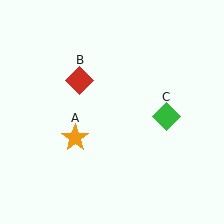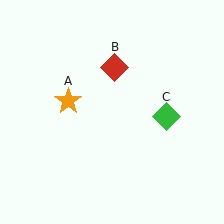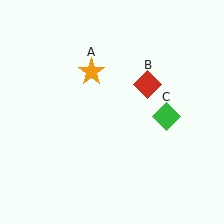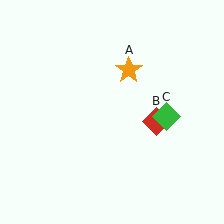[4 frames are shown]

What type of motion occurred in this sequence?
The orange star (object A), red diamond (object B) rotated clockwise around the center of the scene.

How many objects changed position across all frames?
2 objects changed position: orange star (object A), red diamond (object B).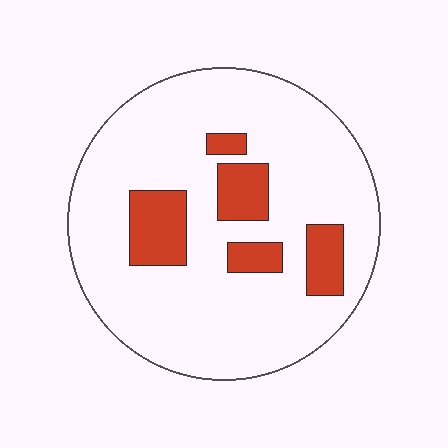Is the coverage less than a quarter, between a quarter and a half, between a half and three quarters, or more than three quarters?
Less than a quarter.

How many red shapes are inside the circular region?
5.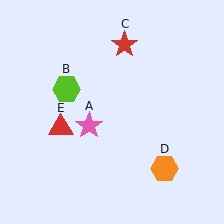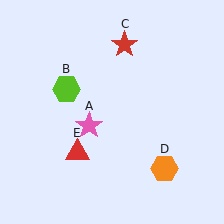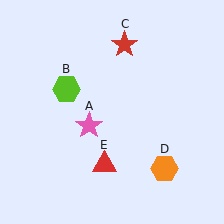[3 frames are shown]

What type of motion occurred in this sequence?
The red triangle (object E) rotated counterclockwise around the center of the scene.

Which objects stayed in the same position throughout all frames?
Pink star (object A) and lime hexagon (object B) and red star (object C) and orange hexagon (object D) remained stationary.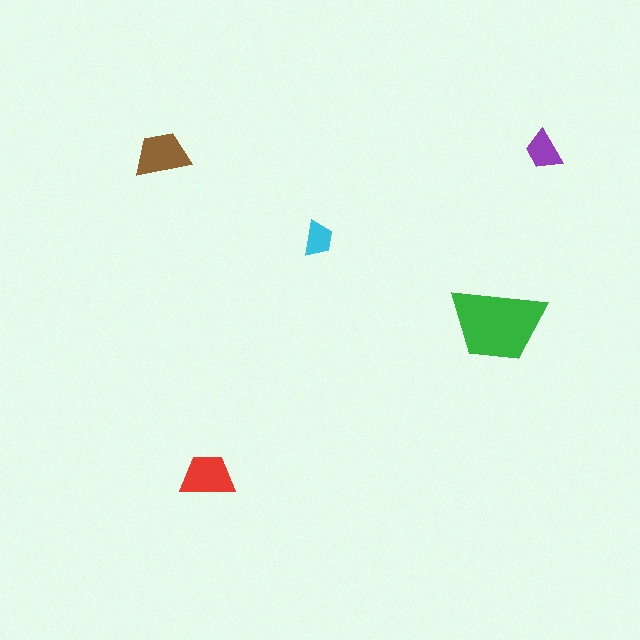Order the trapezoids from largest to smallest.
the green one, the brown one, the red one, the purple one, the cyan one.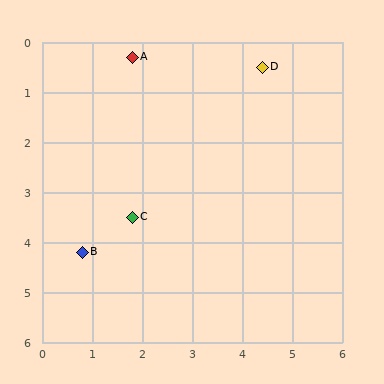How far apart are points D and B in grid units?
Points D and B are about 5.2 grid units apart.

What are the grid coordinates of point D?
Point D is at approximately (4.4, 0.5).